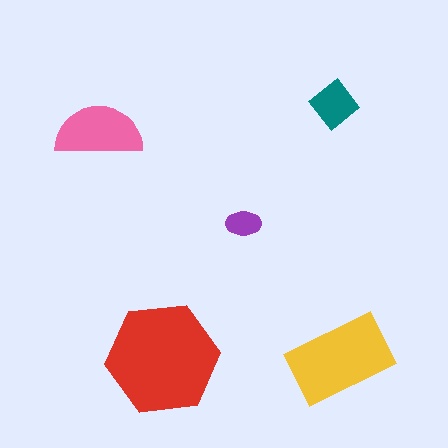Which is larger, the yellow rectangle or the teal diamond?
The yellow rectangle.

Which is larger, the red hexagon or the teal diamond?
The red hexagon.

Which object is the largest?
The red hexagon.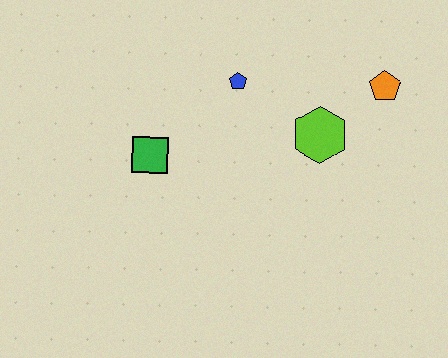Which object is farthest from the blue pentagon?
The orange pentagon is farthest from the blue pentagon.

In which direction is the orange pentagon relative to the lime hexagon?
The orange pentagon is to the right of the lime hexagon.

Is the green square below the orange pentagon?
Yes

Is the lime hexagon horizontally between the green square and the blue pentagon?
No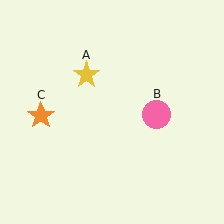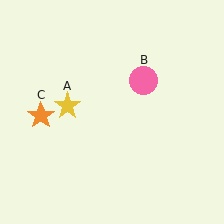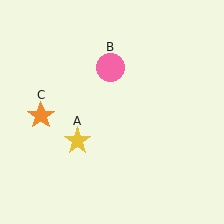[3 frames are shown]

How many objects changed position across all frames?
2 objects changed position: yellow star (object A), pink circle (object B).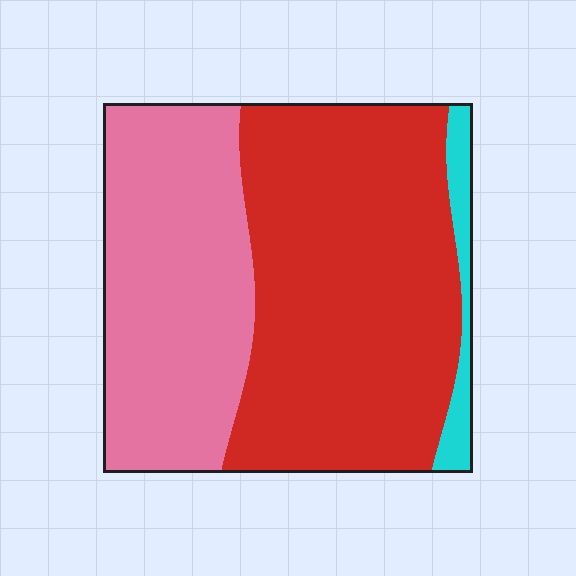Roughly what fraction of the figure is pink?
Pink takes up between a quarter and a half of the figure.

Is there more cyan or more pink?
Pink.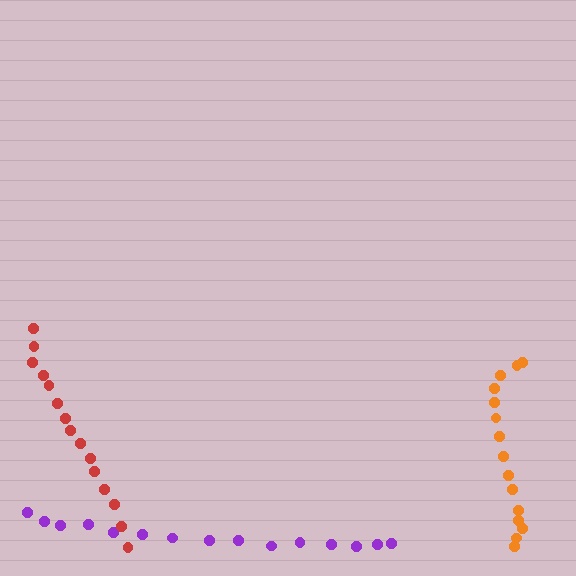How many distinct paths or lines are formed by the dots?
There are 3 distinct paths.